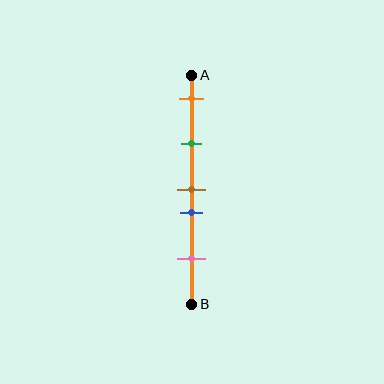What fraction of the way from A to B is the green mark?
The green mark is approximately 30% (0.3) of the way from A to B.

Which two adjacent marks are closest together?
The brown and blue marks are the closest adjacent pair.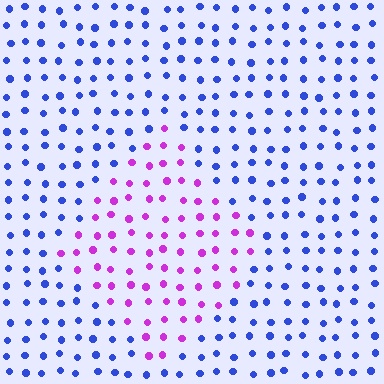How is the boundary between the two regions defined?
The boundary is defined purely by a slight shift in hue (about 66 degrees). Spacing, size, and orientation are identical on both sides.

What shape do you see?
I see a diamond.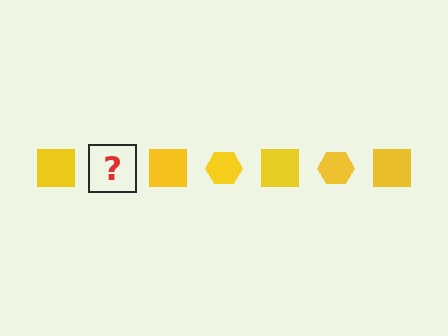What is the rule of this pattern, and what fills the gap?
The rule is that the pattern cycles through square, hexagon shapes in yellow. The gap should be filled with a yellow hexagon.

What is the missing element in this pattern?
The missing element is a yellow hexagon.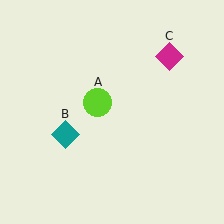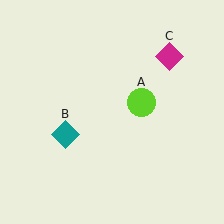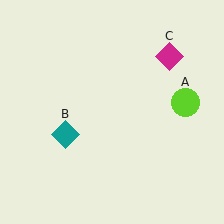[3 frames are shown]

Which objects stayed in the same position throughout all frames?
Teal diamond (object B) and magenta diamond (object C) remained stationary.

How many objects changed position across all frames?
1 object changed position: lime circle (object A).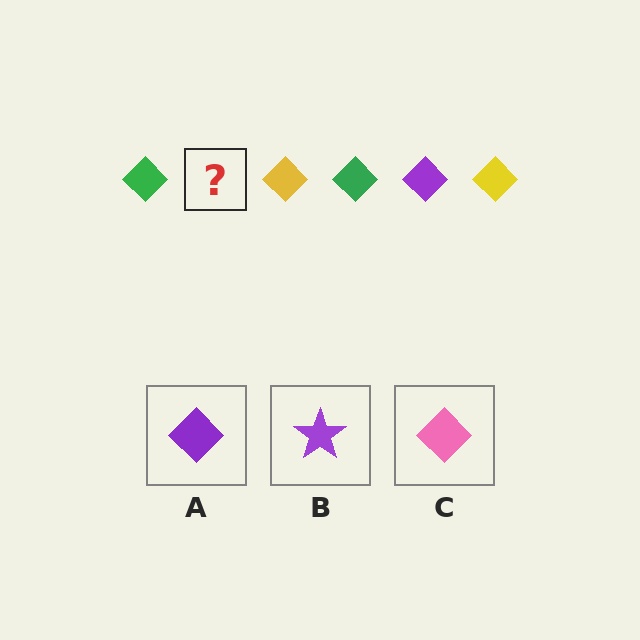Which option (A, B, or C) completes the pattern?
A.